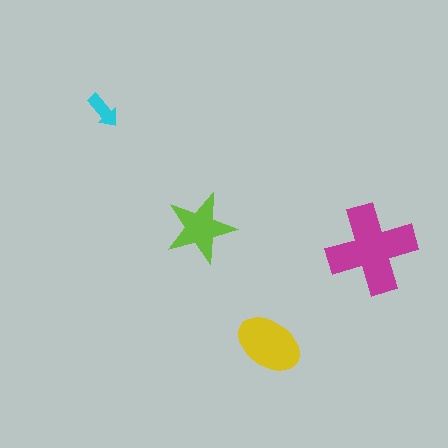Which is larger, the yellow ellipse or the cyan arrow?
The yellow ellipse.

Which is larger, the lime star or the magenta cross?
The magenta cross.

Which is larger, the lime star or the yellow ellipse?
The yellow ellipse.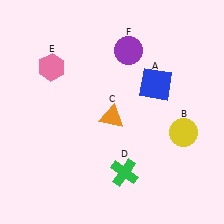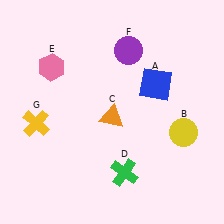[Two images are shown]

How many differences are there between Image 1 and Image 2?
There is 1 difference between the two images.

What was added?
A yellow cross (G) was added in Image 2.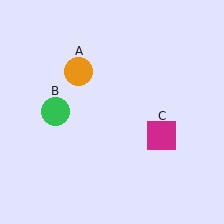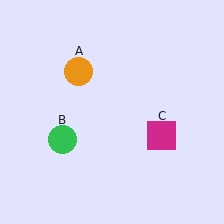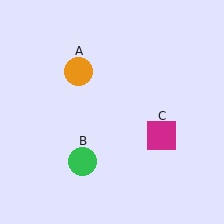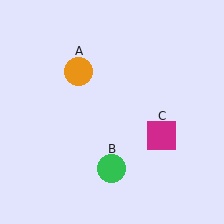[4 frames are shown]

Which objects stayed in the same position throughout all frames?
Orange circle (object A) and magenta square (object C) remained stationary.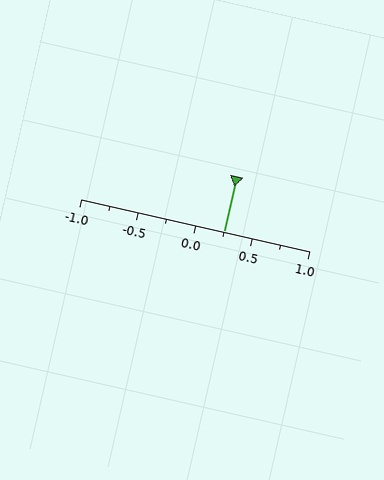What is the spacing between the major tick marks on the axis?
The major ticks are spaced 0.5 apart.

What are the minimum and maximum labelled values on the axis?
The axis runs from -1.0 to 1.0.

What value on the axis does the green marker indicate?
The marker indicates approximately 0.25.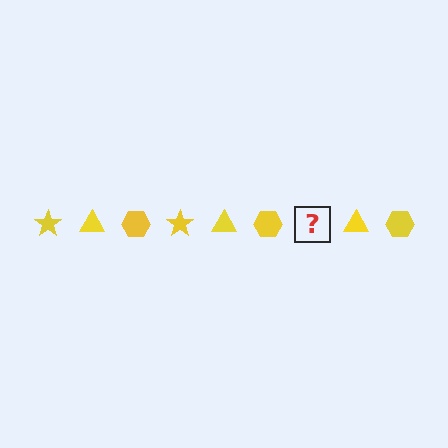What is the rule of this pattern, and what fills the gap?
The rule is that the pattern cycles through star, triangle, hexagon shapes in yellow. The gap should be filled with a yellow star.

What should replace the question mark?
The question mark should be replaced with a yellow star.